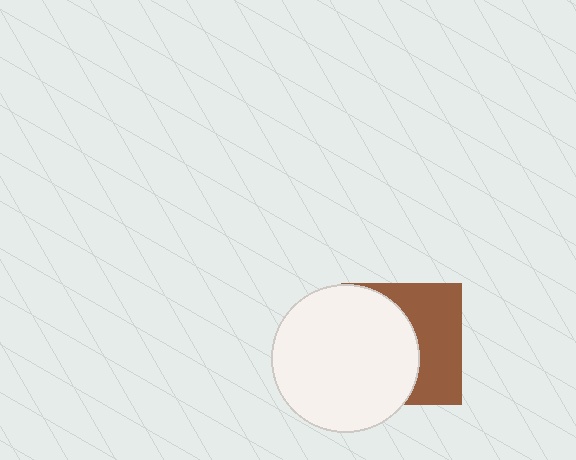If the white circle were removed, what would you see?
You would see the complete brown square.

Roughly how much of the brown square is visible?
A small part of it is visible (roughly 45%).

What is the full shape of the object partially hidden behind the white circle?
The partially hidden object is a brown square.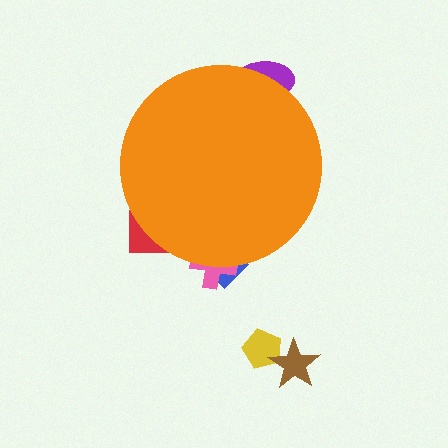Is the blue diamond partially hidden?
Yes, the blue diamond is partially hidden behind the orange circle.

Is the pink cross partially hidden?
Yes, the pink cross is partially hidden behind the orange circle.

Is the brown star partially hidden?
No, the brown star is fully visible.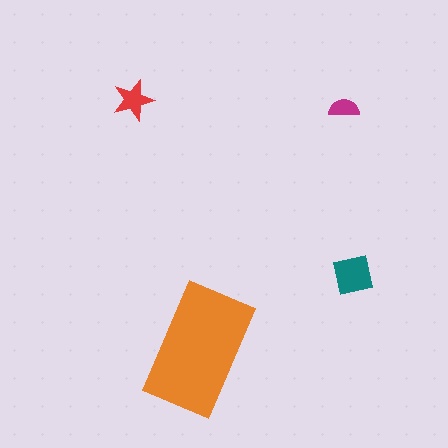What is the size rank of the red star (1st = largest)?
3rd.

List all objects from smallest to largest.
The magenta semicircle, the red star, the teal square, the orange rectangle.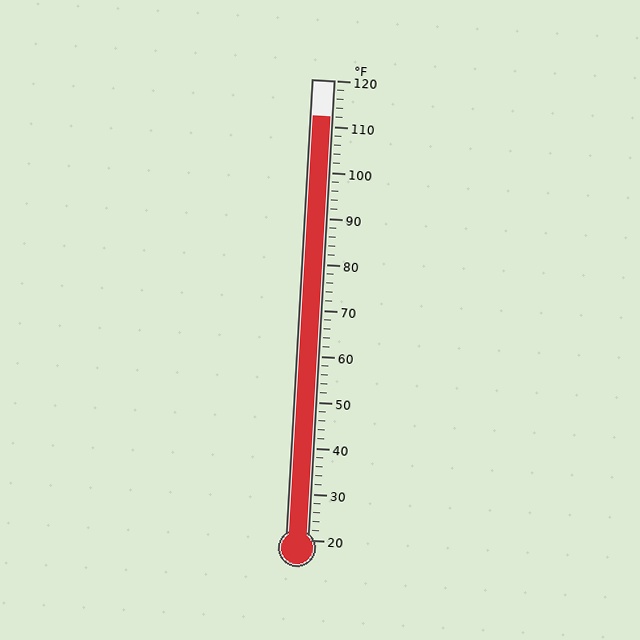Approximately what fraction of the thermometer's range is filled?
The thermometer is filled to approximately 90% of its range.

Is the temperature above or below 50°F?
The temperature is above 50°F.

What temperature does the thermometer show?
The thermometer shows approximately 112°F.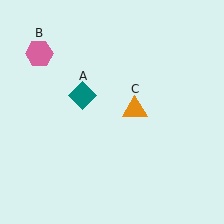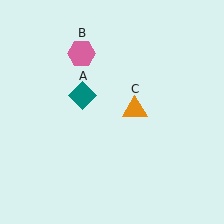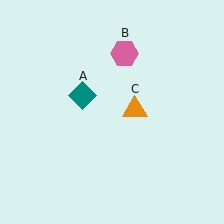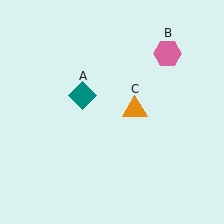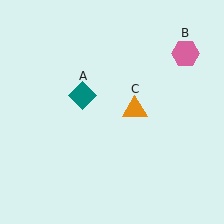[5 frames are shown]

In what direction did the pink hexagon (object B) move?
The pink hexagon (object B) moved right.